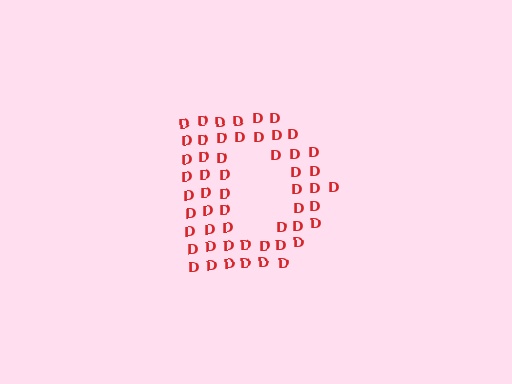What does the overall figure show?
The overall figure shows the letter D.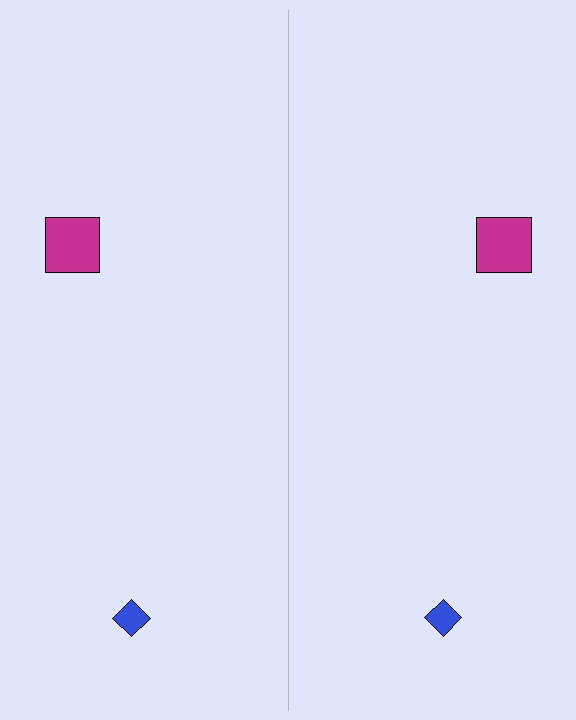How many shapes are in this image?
There are 4 shapes in this image.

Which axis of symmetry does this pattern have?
The pattern has a vertical axis of symmetry running through the center of the image.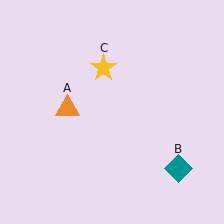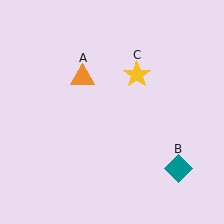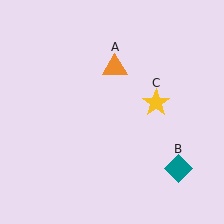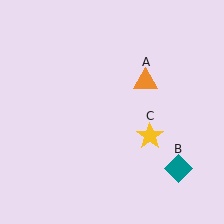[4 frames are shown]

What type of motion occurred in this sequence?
The orange triangle (object A), yellow star (object C) rotated clockwise around the center of the scene.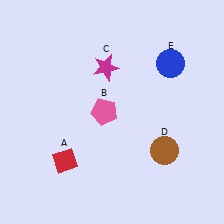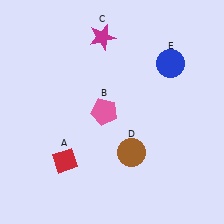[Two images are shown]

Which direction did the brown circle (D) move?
The brown circle (D) moved left.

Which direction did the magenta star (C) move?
The magenta star (C) moved up.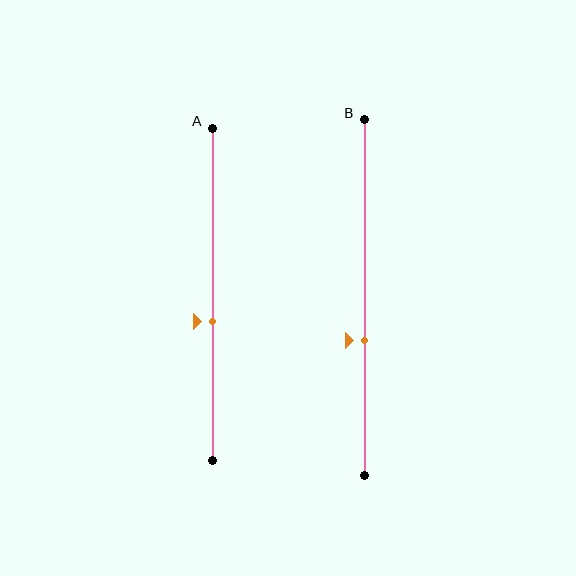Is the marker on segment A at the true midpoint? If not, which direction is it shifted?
No, the marker on segment A is shifted downward by about 8% of the segment length.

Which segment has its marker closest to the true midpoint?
Segment A has its marker closest to the true midpoint.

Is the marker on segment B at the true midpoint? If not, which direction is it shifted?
No, the marker on segment B is shifted downward by about 12% of the segment length.